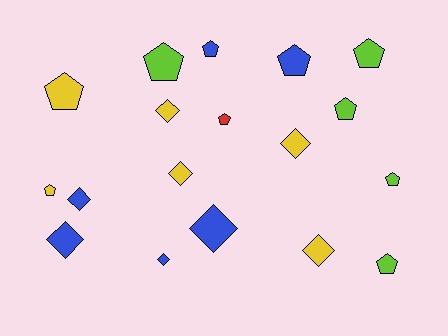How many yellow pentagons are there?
There are 2 yellow pentagons.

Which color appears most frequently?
Blue, with 6 objects.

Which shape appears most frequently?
Pentagon, with 10 objects.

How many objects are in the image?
There are 18 objects.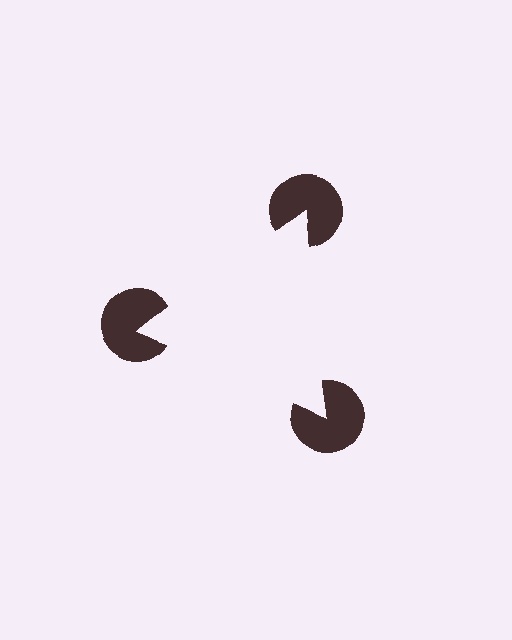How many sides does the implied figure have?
3 sides.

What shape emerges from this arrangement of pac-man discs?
An illusory triangle — its edges are inferred from the aligned wedge cuts in the pac-man discs, not physically drawn.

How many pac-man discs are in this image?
There are 3 — one at each vertex of the illusory triangle.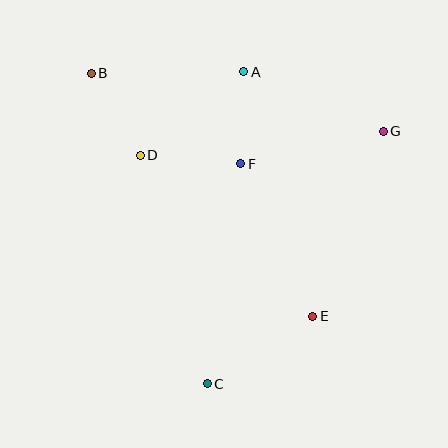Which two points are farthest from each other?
Points B and C are farthest from each other.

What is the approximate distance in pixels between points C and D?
The distance between C and D is approximately 238 pixels.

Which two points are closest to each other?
Points A and F are closest to each other.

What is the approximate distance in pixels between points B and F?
The distance between B and F is approximately 174 pixels.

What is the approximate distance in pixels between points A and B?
The distance between A and B is approximately 153 pixels.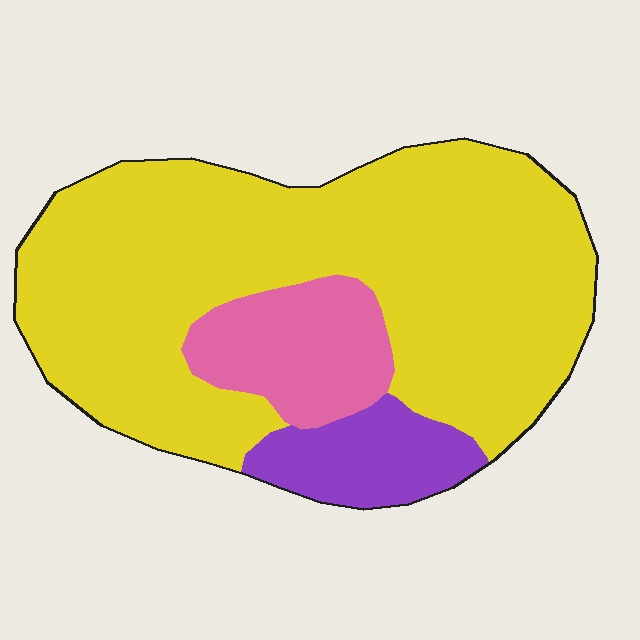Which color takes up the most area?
Yellow, at roughly 75%.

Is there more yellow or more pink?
Yellow.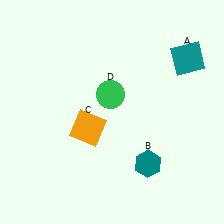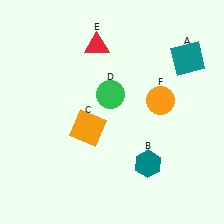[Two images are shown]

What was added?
A red triangle (E), an orange circle (F) were added in Image 2.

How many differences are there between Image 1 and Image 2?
There are 2 differences between the two images.